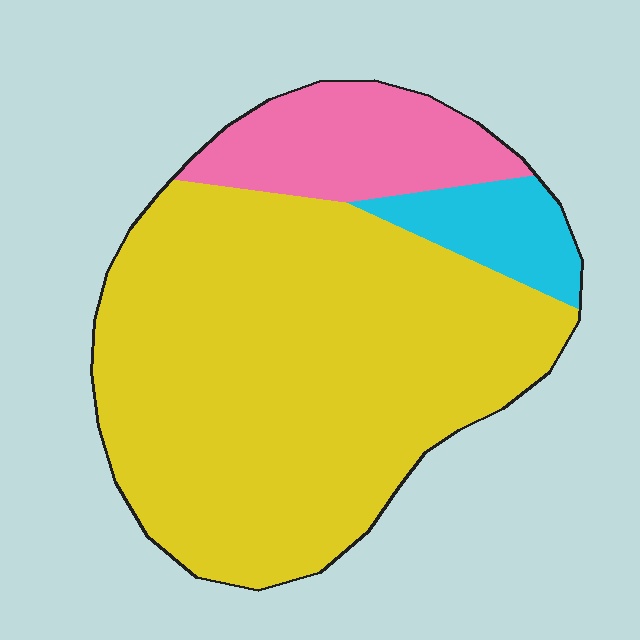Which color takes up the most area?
Yellow, at roughly 75%.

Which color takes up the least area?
Cyan, at roughly 10%.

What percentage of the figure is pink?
Pink takes up less than a quarter of the figure.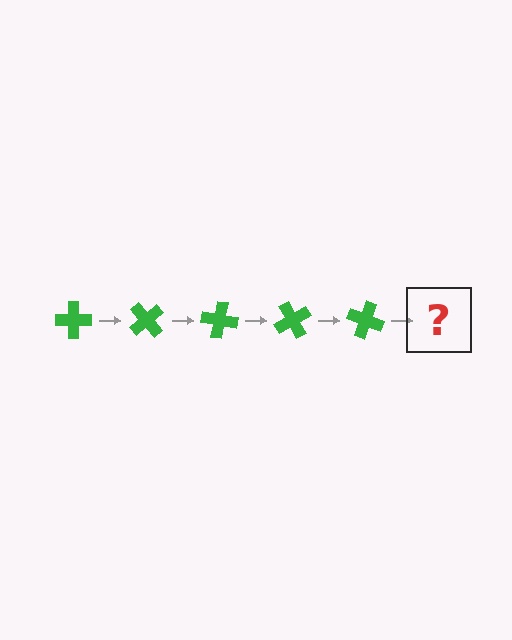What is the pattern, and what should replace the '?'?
The pattern is that the cross rotates 50 degrees each step. The '?' should be a green cross rotated 250 degrees.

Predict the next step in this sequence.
The next step is a green cross rotated 250 degrees.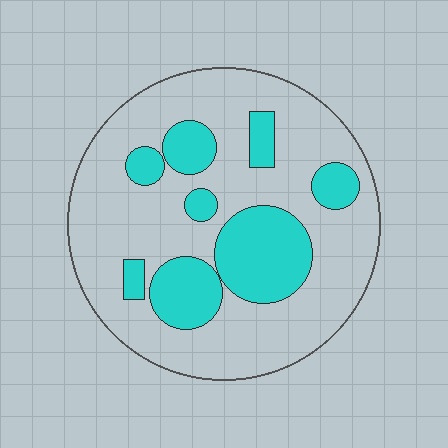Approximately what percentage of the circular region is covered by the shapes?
Approximately 25%.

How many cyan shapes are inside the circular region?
8.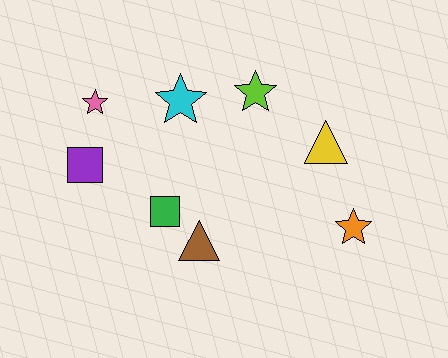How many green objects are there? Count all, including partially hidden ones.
There is 1 green object.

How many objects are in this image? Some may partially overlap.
There are 8 objects.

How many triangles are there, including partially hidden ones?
There are 2 triangles.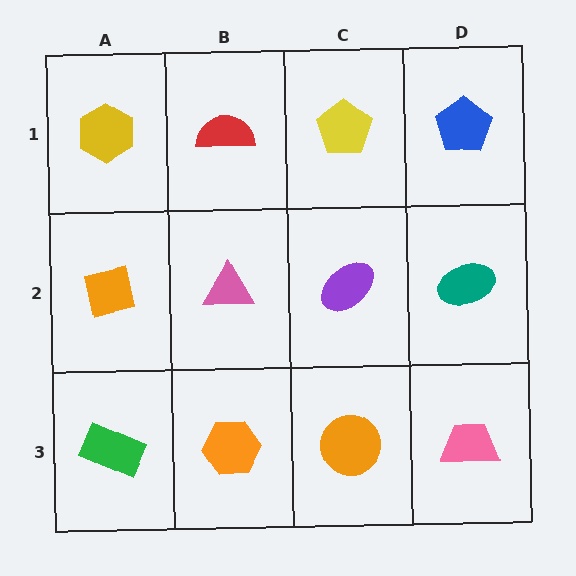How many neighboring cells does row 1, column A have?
2.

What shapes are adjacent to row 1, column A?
An orange square (row 2, column A), a red semicircle (row 1, column B).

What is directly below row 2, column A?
A green rectangle.